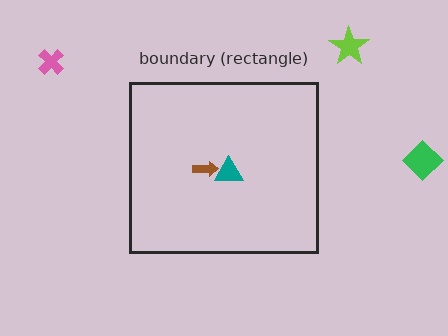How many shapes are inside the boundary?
2 inside, 3 outside.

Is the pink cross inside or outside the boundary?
Outside.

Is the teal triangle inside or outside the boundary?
Inside.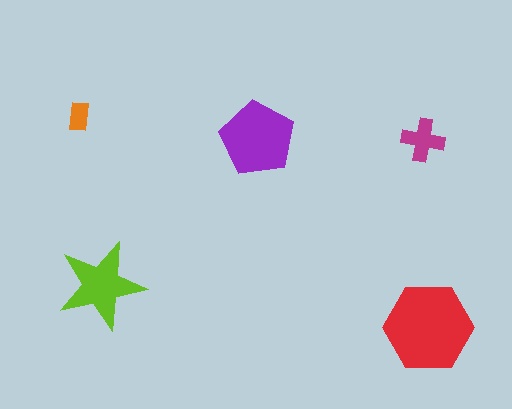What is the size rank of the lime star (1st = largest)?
3rd.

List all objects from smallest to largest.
The orange rectangle, the magenta cross, the lime star, the purple pentagon, the red hexagon.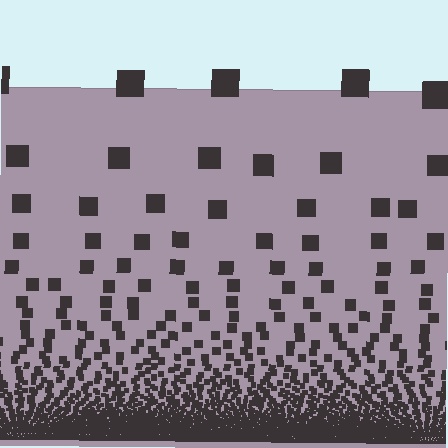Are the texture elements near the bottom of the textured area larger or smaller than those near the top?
Smaller. The gradient is inverted — elements near the bottom are smaller and denser.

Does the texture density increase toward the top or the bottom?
Density increases toward the bottom.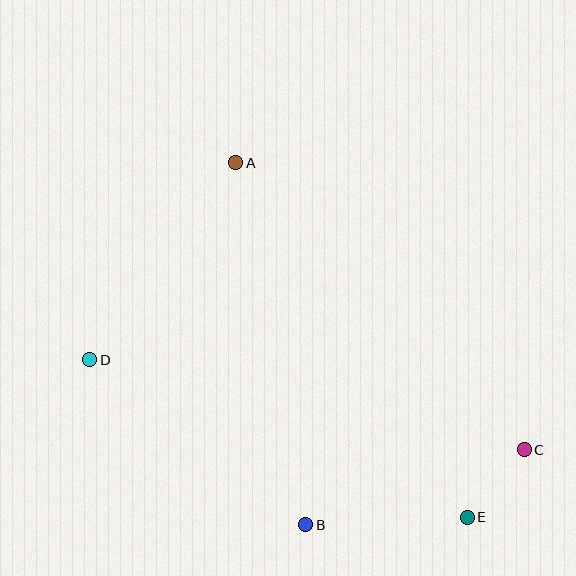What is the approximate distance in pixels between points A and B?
The distance between A and B is approximately 369 pixels.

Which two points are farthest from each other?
Points C and D are farthest from each other.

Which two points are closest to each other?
Points C and E are closest to each other.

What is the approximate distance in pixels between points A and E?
The distance between A and E is approximately 423 pixels.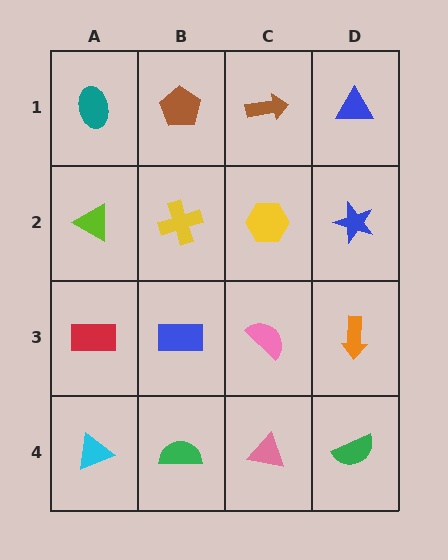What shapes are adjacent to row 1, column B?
A yellow cross (row 2, column B), a teal ellipse (row 1, column A), a brown arrow (row 1, column C).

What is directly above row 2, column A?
A teal ellipse.